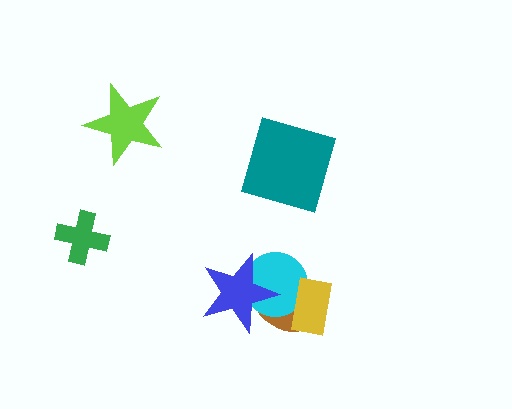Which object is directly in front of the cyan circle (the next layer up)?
The yellow rectangle is directly in front of the cyan circle.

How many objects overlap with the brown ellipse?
3 objects overlap with the brown ellipse.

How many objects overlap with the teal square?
0 objects overlap with the teal square.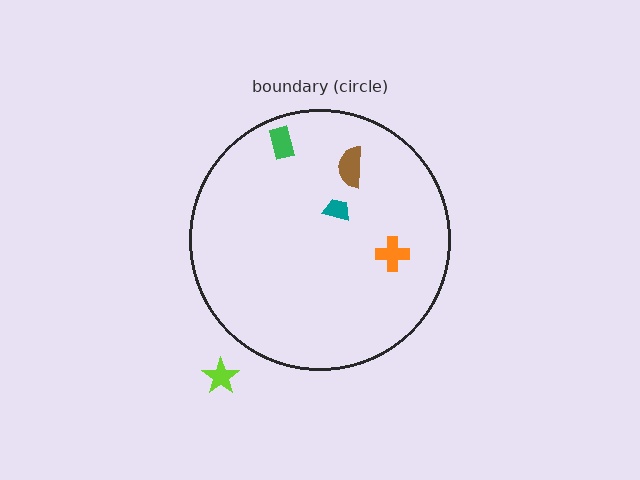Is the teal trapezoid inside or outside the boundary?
Inside.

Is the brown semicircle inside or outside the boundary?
Inside.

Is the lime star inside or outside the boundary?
Outside.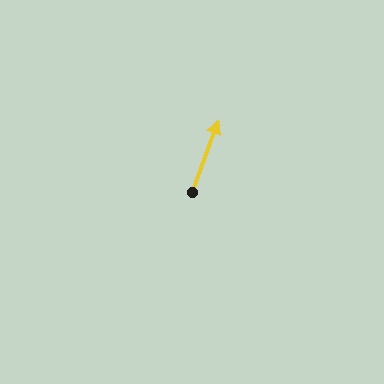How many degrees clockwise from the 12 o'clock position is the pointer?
Approximately 20 degrees.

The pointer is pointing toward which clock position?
Roughly 1 o'clock.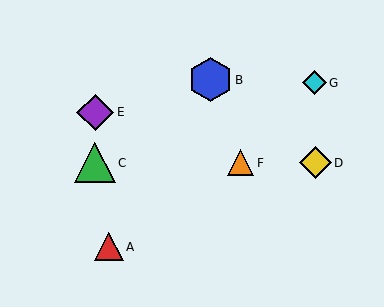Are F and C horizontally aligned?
Yes, both are at y≈163.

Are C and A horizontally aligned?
No, C is at y≈163 and A is at y≈247.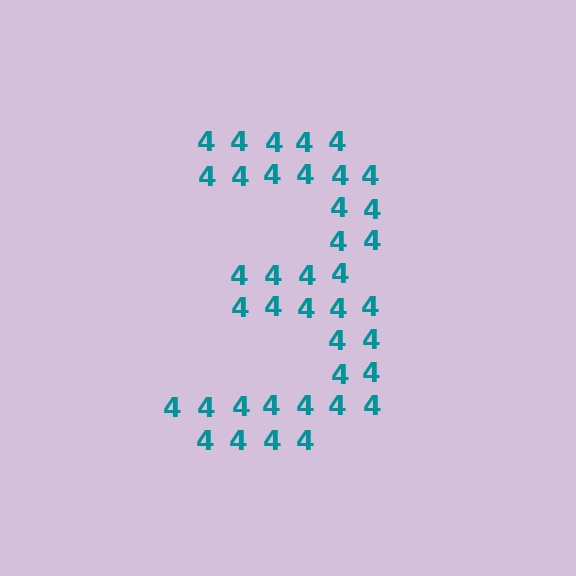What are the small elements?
The small elements are digit 4's.